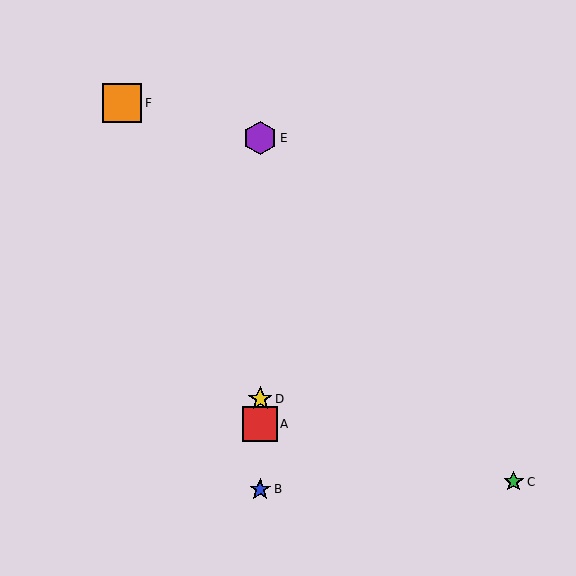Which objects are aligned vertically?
Objects A, B, D, E are aligned vertically.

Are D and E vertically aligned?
Yes, both are at x≈260.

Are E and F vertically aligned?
No, E is at x≈260 and F is at x≈122.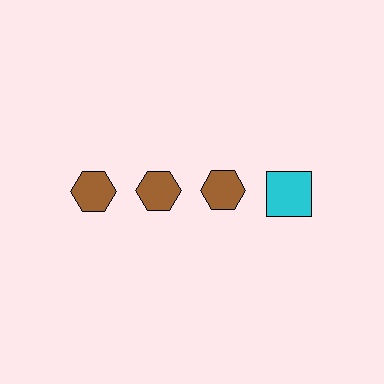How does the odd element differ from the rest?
It differs in both color (cyan instead of brown) and shape (square instead of hexagon).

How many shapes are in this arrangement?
There are 4 shapes arranged in a grid pattern.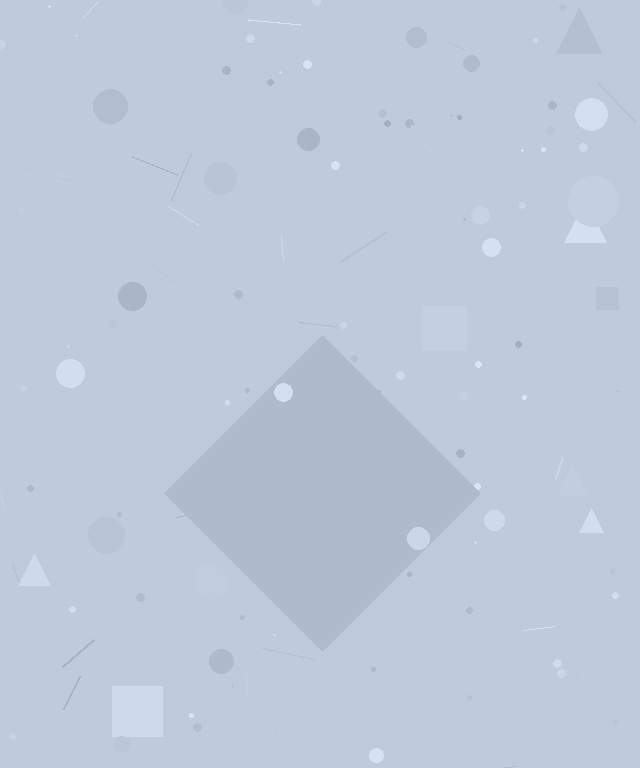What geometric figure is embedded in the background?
A diamond is embedded in the background.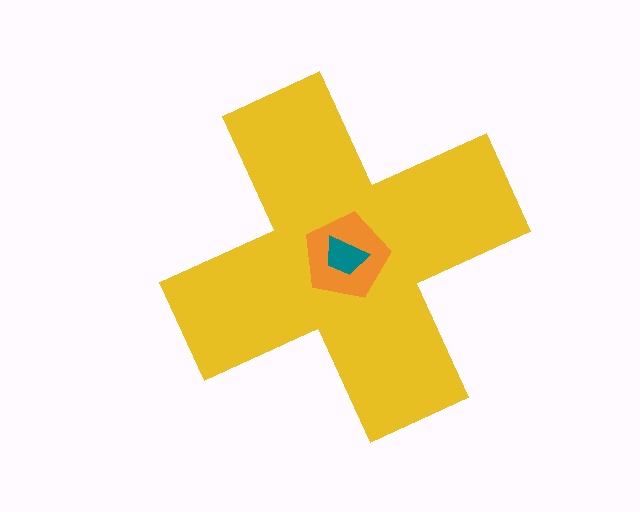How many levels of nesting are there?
3.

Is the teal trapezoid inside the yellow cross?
Yes.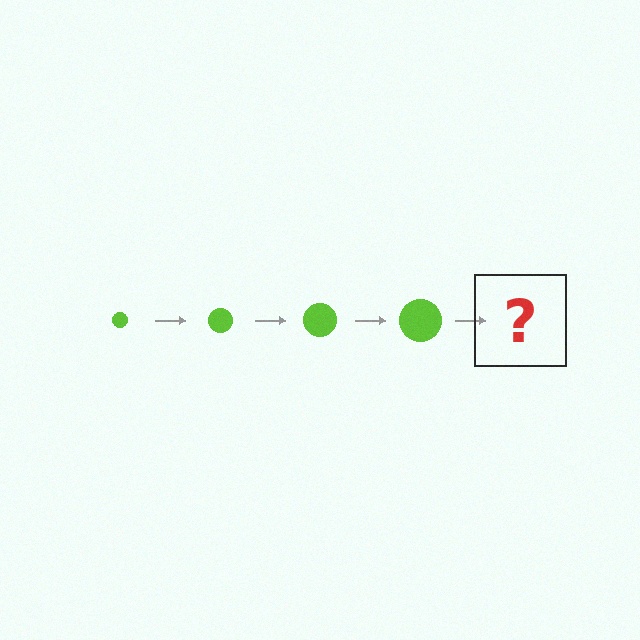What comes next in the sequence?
The next element should be a lime circle, larger than the previous one.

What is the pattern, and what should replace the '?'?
The pattern is that the circle gets progressively larger each step. The '?' should be a lime circle, larger than the previous one.